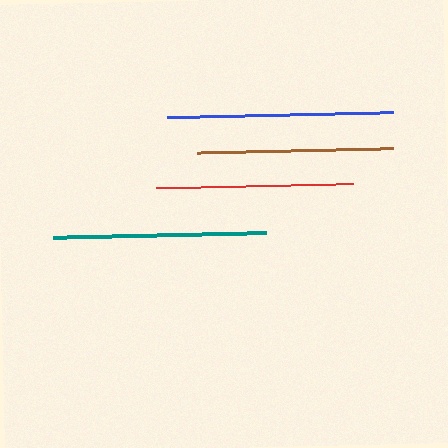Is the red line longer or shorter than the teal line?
The teal line is longer than the red line.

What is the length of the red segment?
The red segment is approximately 197 pixels long.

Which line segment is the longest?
The blue line is the longest at approximately 226 pixels.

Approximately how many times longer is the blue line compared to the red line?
The blue line is approximately 1.1 times the length of the red line.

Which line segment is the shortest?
The brown line is the shortest at approximately 197 pixels.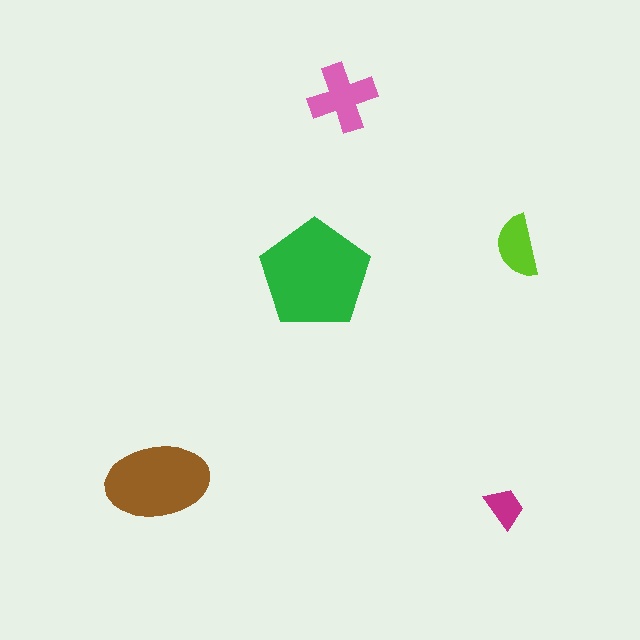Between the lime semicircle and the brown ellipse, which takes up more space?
The brown ellipse.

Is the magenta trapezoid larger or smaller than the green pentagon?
Smaller.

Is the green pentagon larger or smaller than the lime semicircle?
Larger.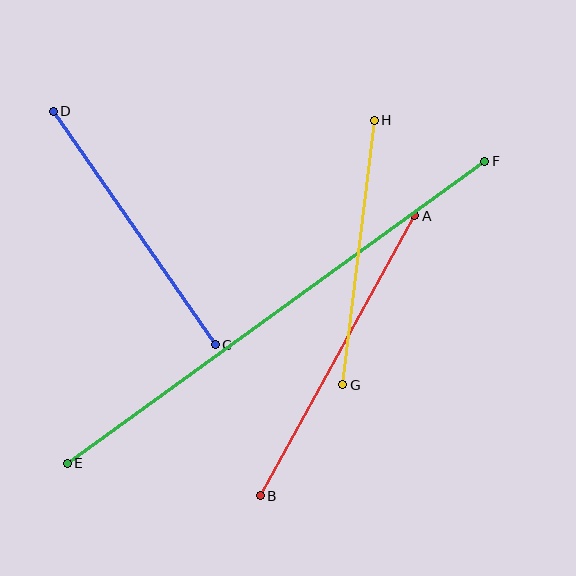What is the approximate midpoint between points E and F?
The midpoint is at approximately (276, 312) pixels.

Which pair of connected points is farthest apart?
Points E and F are farthest apart.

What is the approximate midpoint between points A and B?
The midpoint is at approximately (338, 356) pixels.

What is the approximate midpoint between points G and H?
The midpoint is at approximately (358, 252) pixels.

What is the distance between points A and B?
The distance is approximately 320 pixels.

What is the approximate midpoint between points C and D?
The midpoint is at approximately (134, 228) pixels.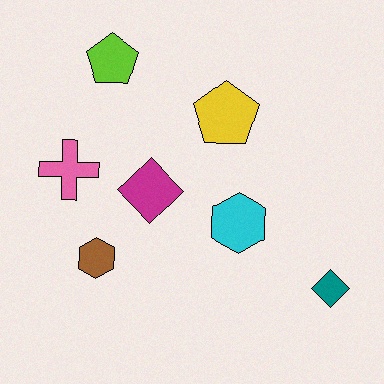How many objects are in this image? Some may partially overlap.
There are 7 objects.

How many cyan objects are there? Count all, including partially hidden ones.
There is 1 cyan object.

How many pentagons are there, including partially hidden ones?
There are 2 pentagons.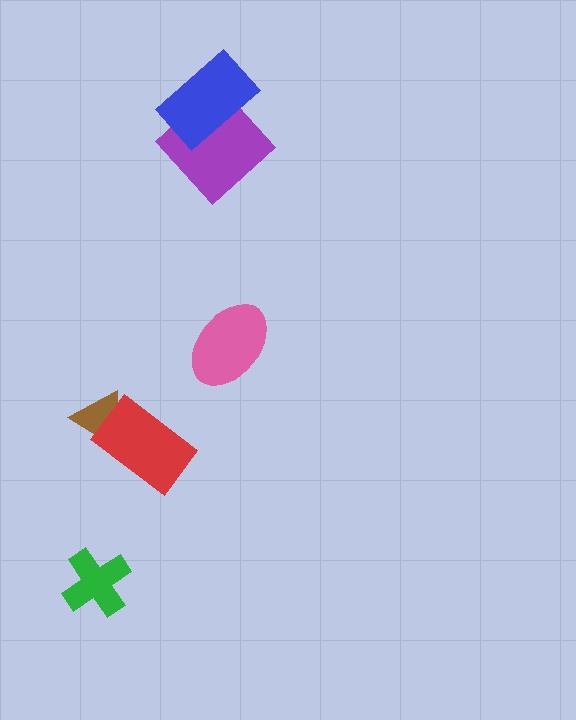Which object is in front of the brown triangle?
The red rectangle is in front of the brown triangle.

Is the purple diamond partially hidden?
Yes, it is partially covered by another shape.